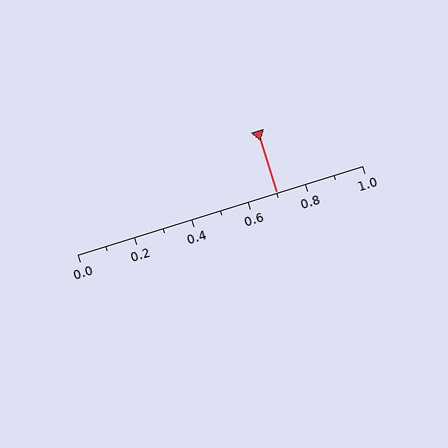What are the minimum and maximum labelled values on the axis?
The axis runs from 0.0 to 1.0.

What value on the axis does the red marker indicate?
The marker indicates approximately 0.7.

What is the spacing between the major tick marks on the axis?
The major ticks are spaced 0.2 apart.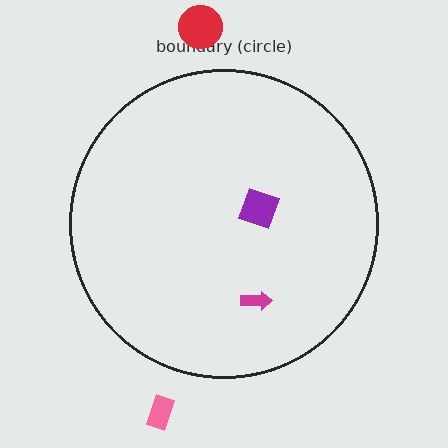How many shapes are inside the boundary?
2 inside, 2 outside.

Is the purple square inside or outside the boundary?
Inside.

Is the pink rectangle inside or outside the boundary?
Outside.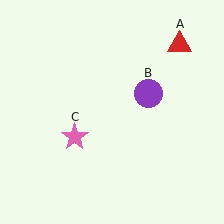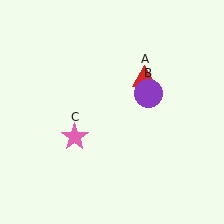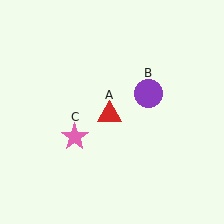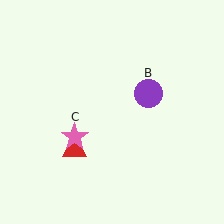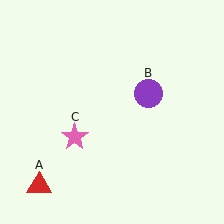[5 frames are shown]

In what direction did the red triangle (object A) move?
The red triangle (object A) moved down and to the left.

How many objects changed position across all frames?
1 object changed position: red triangle (object A).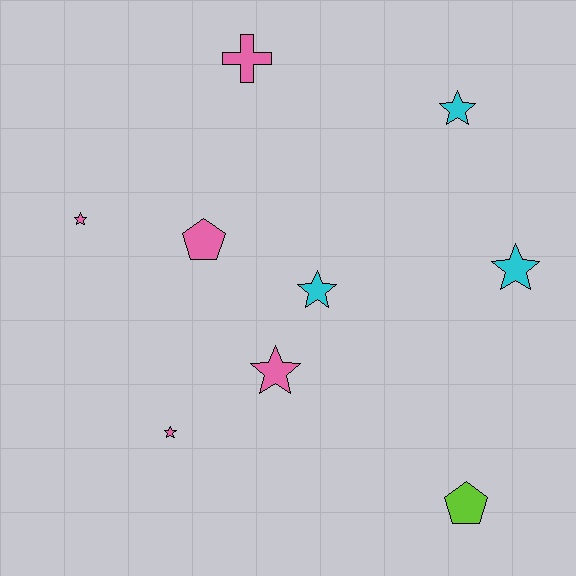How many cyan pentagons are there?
There are no cyan pentagons.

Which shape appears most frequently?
Star, with 6 objects.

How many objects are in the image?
There are 9 objects.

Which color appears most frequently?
Pink, with 5 objects.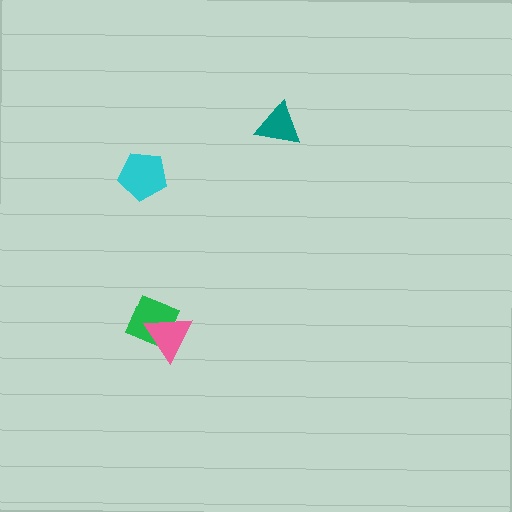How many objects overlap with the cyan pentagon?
0 objects overlap with the cyan pentagon.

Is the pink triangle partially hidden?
No, no other shape covers it.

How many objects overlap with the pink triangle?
1 object overlaps with the pink triangle.